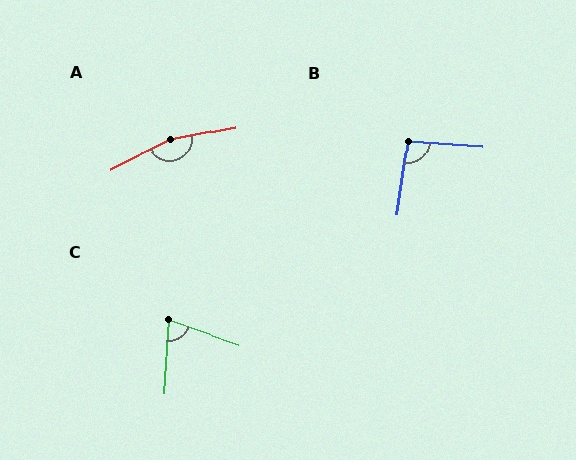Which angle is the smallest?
C, at approximately 74 degrees.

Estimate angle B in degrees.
Approximately 94 degrees.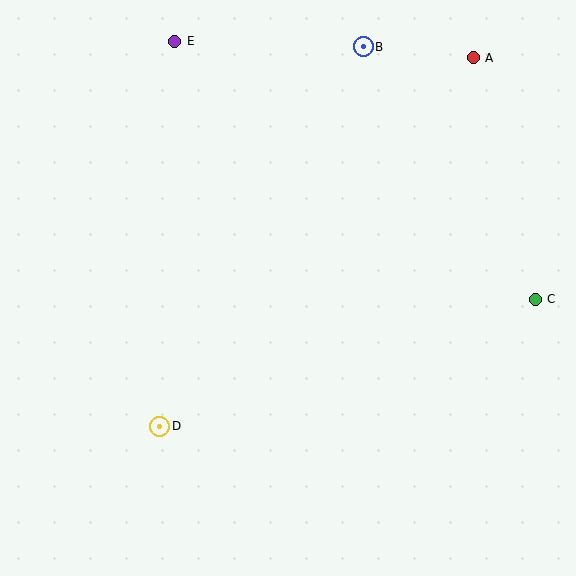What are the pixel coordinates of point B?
Point B is at (363, 47).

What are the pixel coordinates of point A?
Point A is at (473, 58).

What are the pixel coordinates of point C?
Point C is at (535, 299).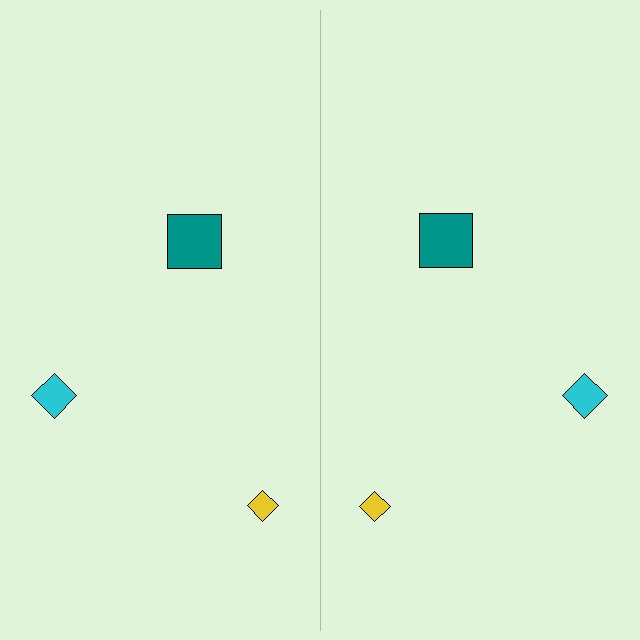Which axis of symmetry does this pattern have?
The pattern has a vertical axis of symmetry running through the center of the image.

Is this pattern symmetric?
Yes, this pattern has bilateral (reflection) symmetry.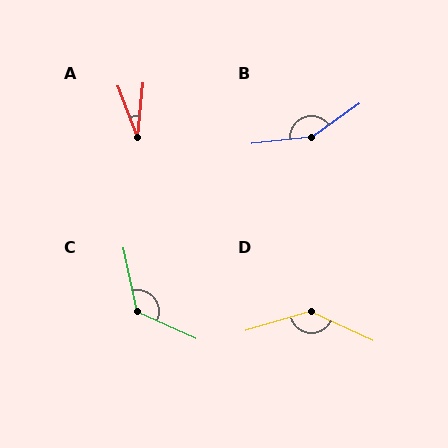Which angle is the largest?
B, at approximately 151 degrees.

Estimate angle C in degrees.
Approximately 126 degrees.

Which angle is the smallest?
A, at approximately 27 degrees.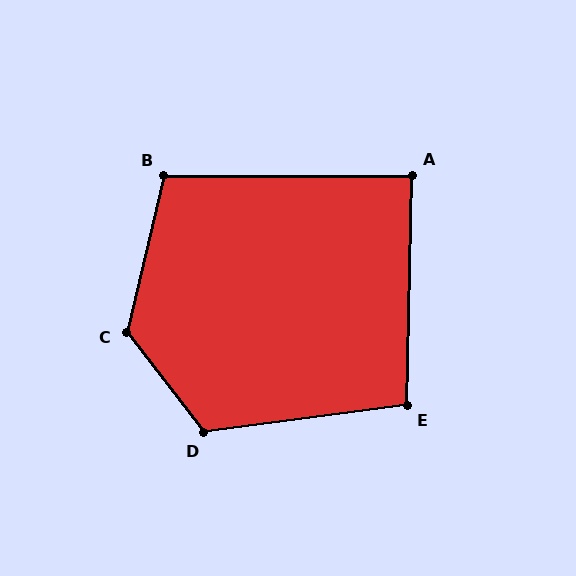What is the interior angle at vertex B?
Approximately 103 degrees (obtuse).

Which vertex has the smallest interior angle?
A, at approximately 89 degrees.